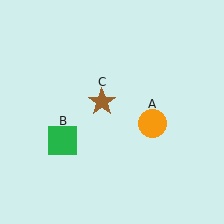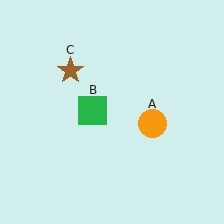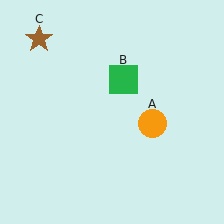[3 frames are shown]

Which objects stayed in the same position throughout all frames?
Orange circle (object A) remained stationary.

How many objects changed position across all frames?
2 objects changed position: green square (object B), brown star (object C).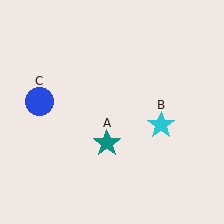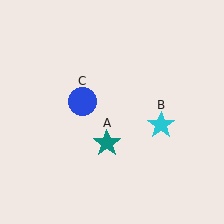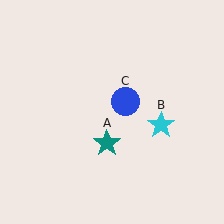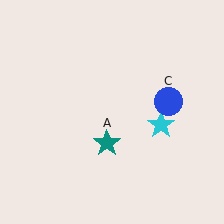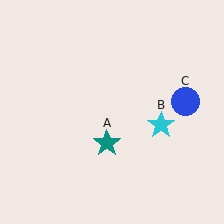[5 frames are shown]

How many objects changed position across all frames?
1 object changed position: blue circle (object C).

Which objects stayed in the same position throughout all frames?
Teal star (object A) and cyan star (object B) remained stationary.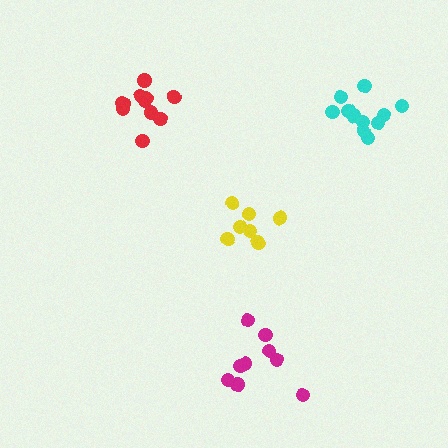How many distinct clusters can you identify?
There are 4 distinct clusters.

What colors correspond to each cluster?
The clusters are colored: magenta, red, yellow, cyan.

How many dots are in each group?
Group 1: 9 dots, Group 2: 11 dots, Group 3: 7 dots, Group 4: 11 dots (38 total).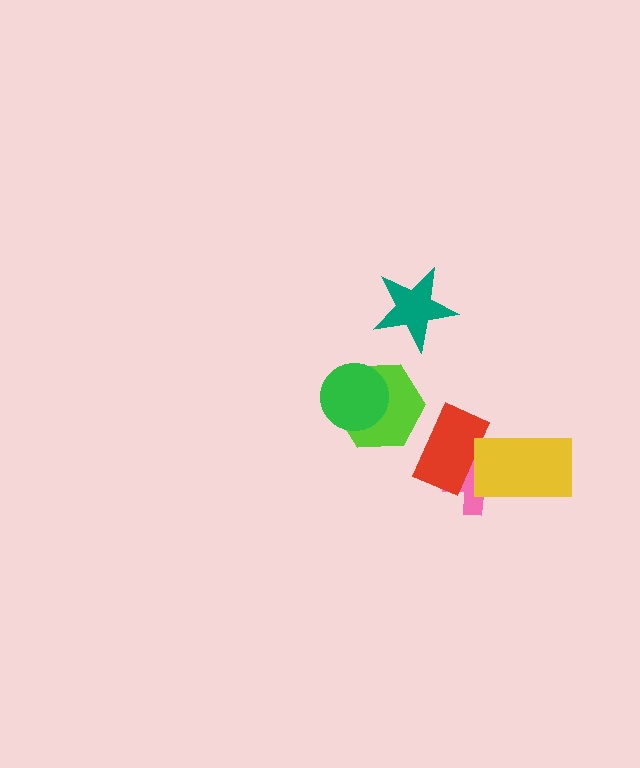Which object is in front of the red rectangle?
The yellow rectangle is in front of the red rectangle.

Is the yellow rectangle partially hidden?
No, no other shape covers it.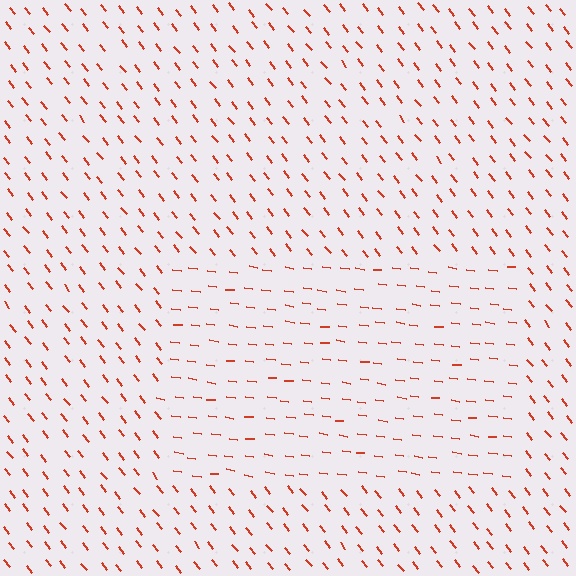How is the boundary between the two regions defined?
The boundary is defined purely by a change in line orientation (approximately 45 degrees difference). All lines are the same color and thickness.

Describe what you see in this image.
The image is filled with small red line segments. A rectangle region in the image has lines oriented differently from the surrounding lines, creating a visible texture boundary.